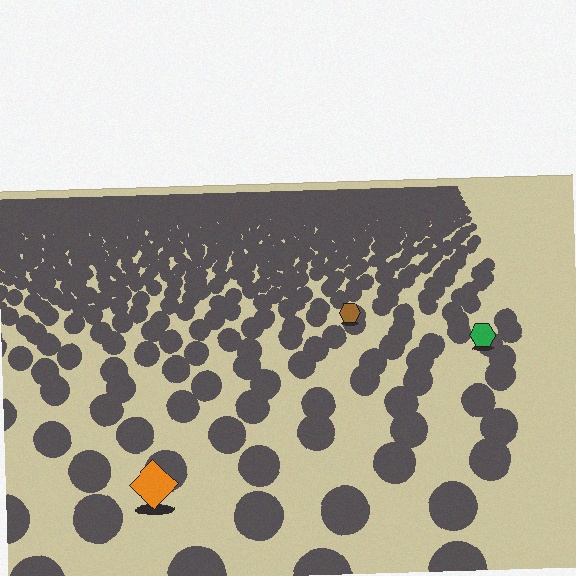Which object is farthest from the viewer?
The brown hexagon is farthest from the viewer. It appears smaller and the ground texture around it is denser.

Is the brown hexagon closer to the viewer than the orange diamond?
No. The orange diamond is closer — you can tell from the texture gradient: the ground texture is coarser near it.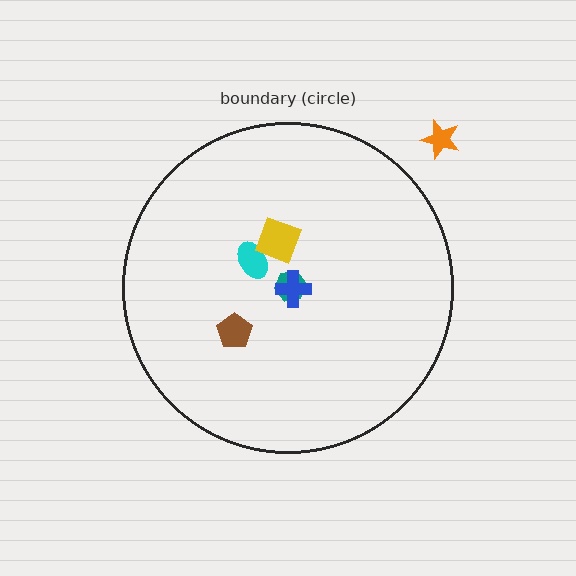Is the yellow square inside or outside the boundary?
Inside.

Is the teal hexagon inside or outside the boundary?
Inside.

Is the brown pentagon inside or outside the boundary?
Inside.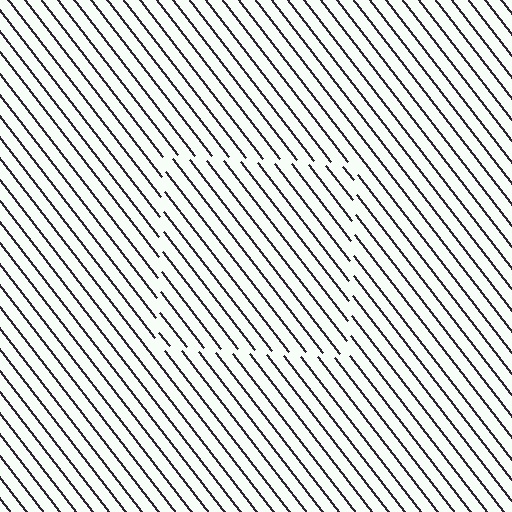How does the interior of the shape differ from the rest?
The interior of the shape contains the same grating, shifted by half a period — the contour is defined by the phase discontinuity where line-ends from the inner and outer gratings abut.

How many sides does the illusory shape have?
4 sides — the line-ends trace a square.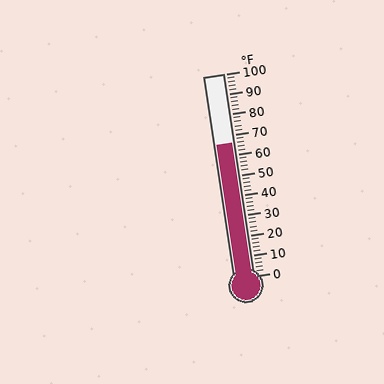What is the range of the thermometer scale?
The thermometer scale ranges from 0°F to 100°F.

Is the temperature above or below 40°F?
The temperature is above 40°F.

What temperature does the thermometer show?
The thermometer shows approximately 66°F.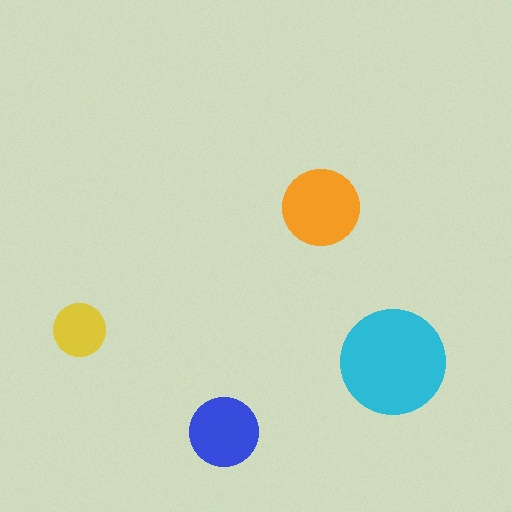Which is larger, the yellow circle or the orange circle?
The orange one.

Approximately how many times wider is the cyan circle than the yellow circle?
About 2 times wider.